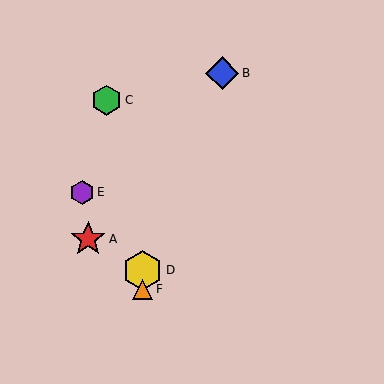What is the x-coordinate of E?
Object E is at x≈82.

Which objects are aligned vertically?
Objects D, F are aligned vertically.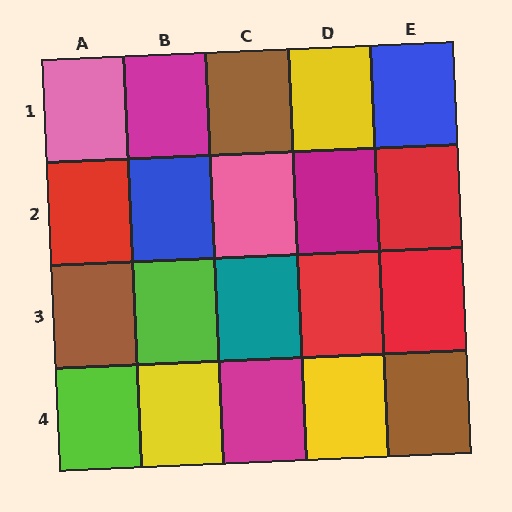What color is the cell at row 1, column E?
Blue.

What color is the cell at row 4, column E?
Brown.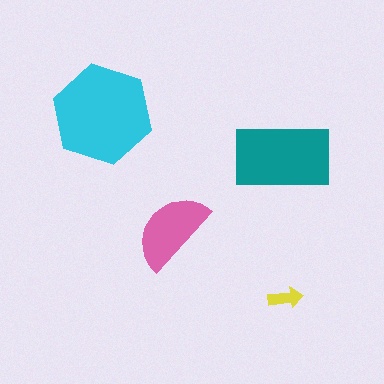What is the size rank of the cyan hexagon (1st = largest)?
1st.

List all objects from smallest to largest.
The yellow arrow, the pink semicircle, the teal rectangle, the cyan hexagon.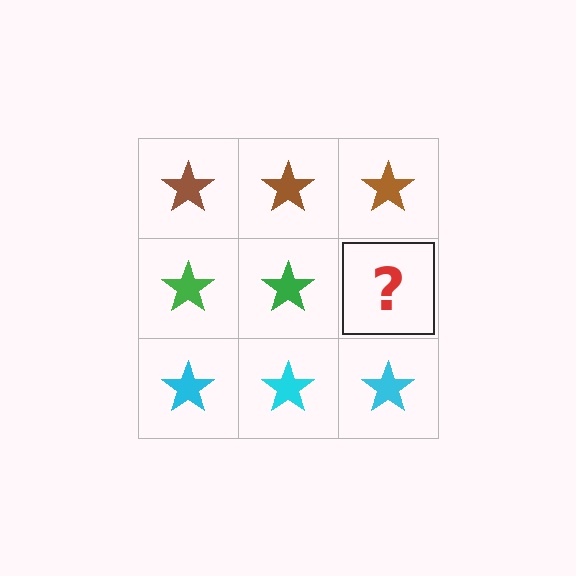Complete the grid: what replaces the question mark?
The question mark should be replaced with a green star.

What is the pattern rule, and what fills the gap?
The rule is that each row has a consistent color. The gap should be filled with a green star.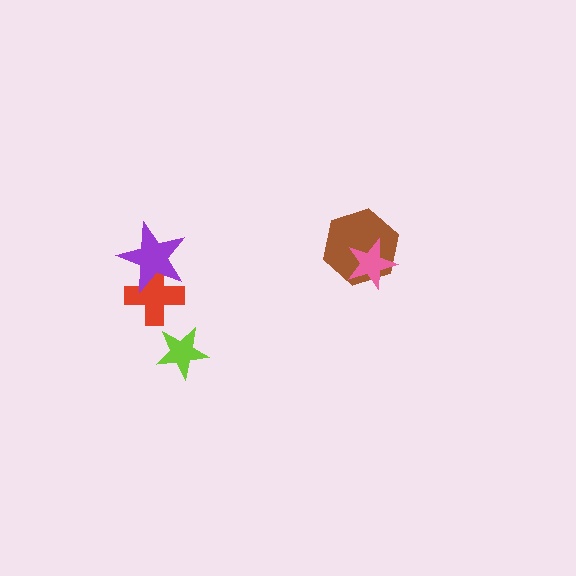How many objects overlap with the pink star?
1 object overlaps with the pink star.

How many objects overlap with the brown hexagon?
1 object overlaps with the brown hexagon.